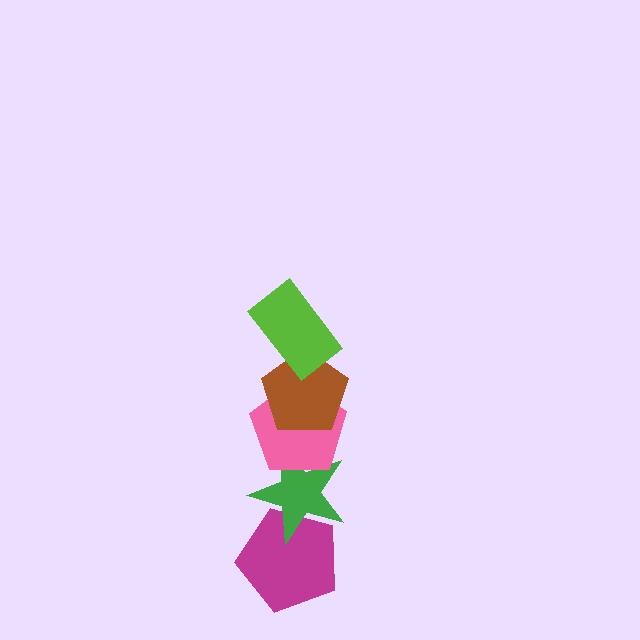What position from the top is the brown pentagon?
The brown pentagon is 2nd from the top.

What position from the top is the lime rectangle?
The lime rectangle is 1st from the top.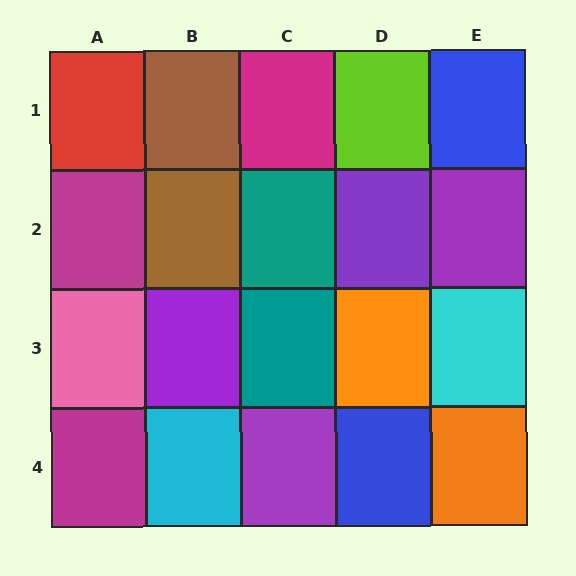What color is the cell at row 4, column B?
Cyan.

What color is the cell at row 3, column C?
Teal.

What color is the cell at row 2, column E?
Purple.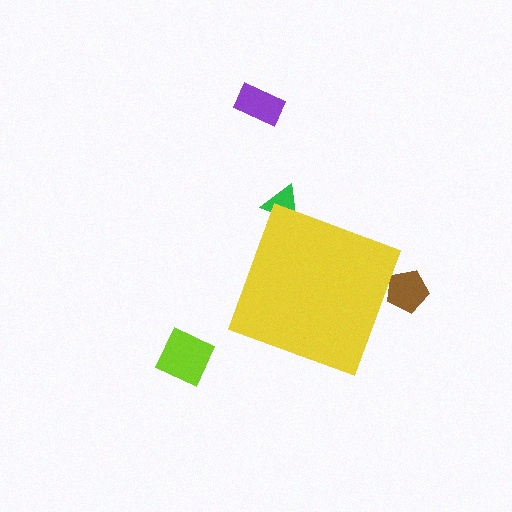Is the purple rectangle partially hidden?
No, the purple rectangle is fully visible.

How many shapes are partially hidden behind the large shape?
2 shapes are partially hidden.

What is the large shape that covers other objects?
A yellow diamond.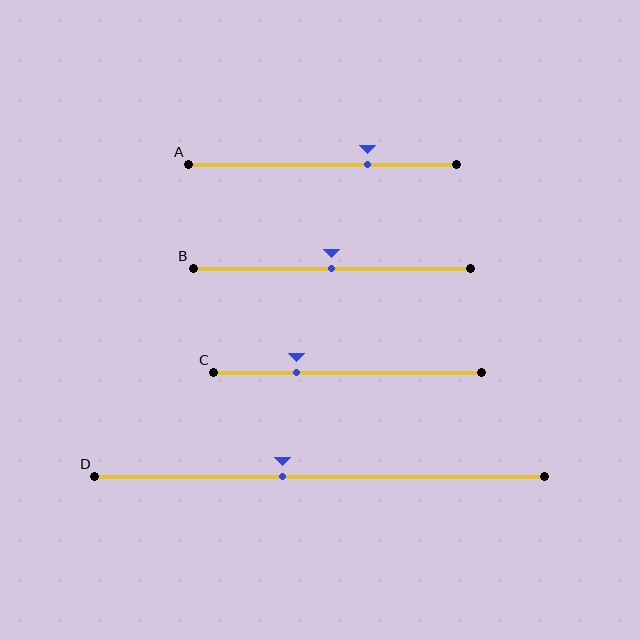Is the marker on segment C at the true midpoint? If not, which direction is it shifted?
No, the marker on segment C is shifted to the left by about 19% of the segment length.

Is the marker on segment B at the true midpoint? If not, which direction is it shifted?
Yes, the marker on segment B is at the true midpoint.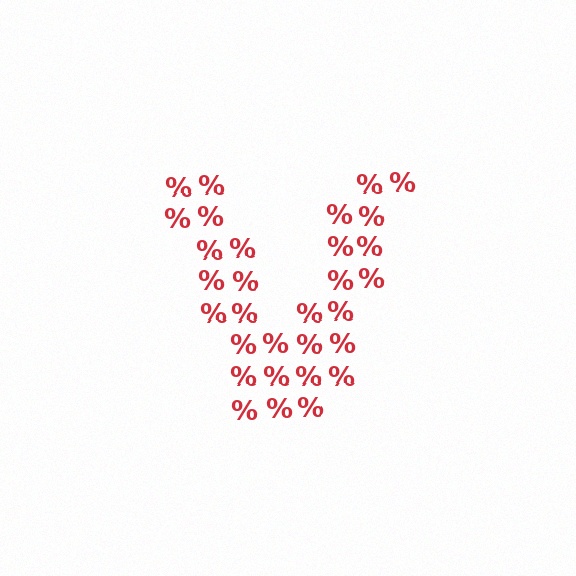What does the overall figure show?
The overall figure shows the letter V.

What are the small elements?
The small elements are percent signs.